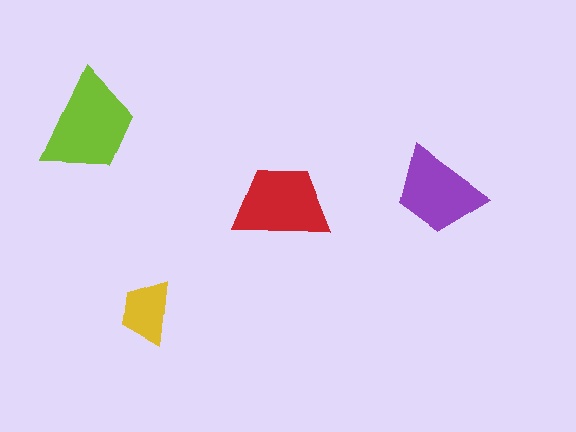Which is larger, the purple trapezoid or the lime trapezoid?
The lime one.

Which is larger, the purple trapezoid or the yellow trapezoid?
The purple one.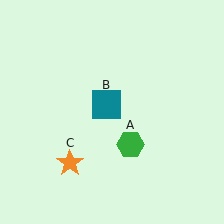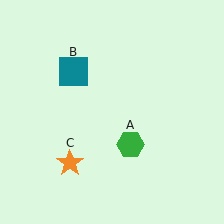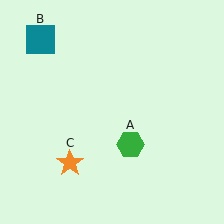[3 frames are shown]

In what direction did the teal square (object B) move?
The teal square (object B) moved up and to the left.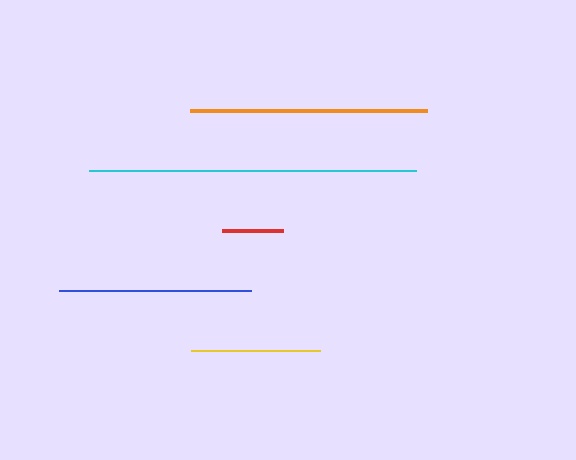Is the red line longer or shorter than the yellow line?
The yellow line is longer than the red line.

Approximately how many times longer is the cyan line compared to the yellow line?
The cyan line is approximately 2.5 times the length of the yellow line.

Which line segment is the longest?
The cyan line is the longest at approximately 328 pixels.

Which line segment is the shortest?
The red line is the shortest at approximately 61 pixels.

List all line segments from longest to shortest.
From longest to shortest: cyan, orange, blue, yellow, red.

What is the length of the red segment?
The red segment is approximately 61 pixels long.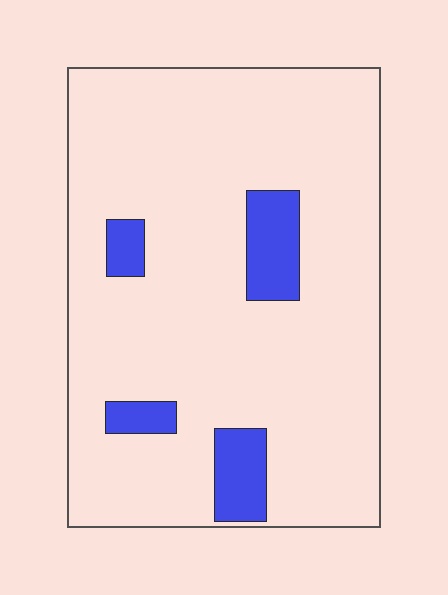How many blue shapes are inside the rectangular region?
4.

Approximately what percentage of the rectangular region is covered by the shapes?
Approximately 10%.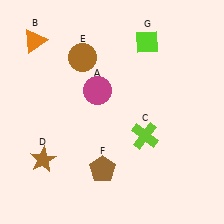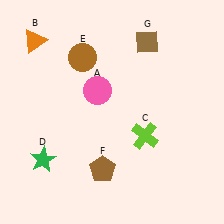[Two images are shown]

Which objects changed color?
A changed from magenta to pink. D changed from brown to green. G changed from lime to brown.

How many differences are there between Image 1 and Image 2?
There are 3 differences between the two images.